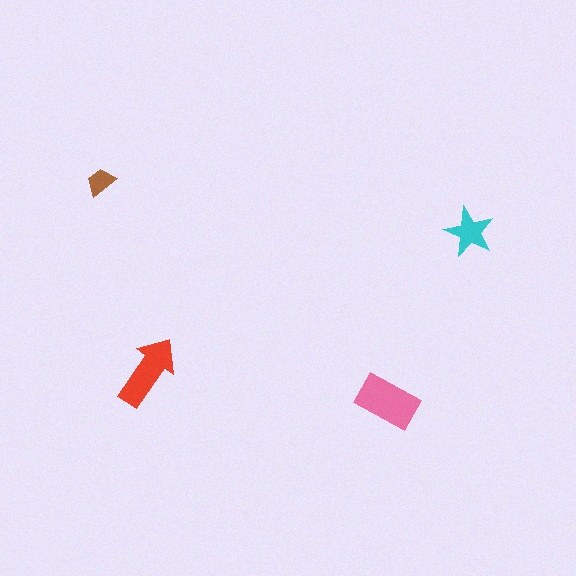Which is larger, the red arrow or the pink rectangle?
The pink rectangle.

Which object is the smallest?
The brown trapezoid.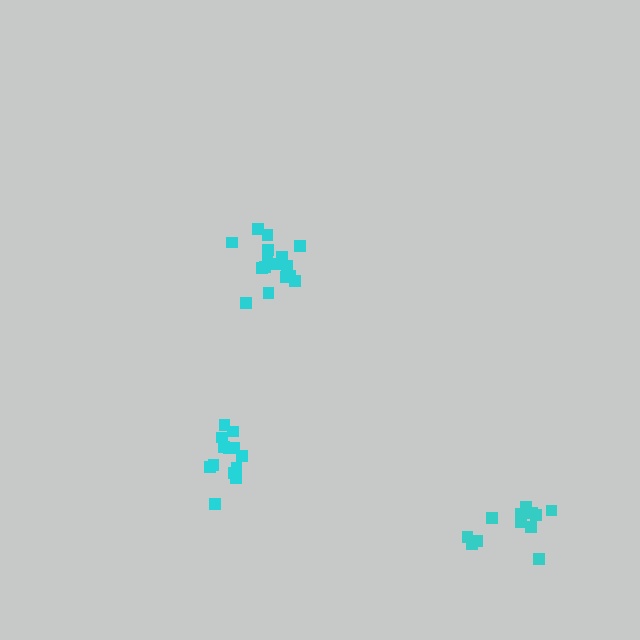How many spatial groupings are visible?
There are 3 spatial groupings.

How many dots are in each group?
Group 1: 16 dots, Group 2: 12 dots, Group 3: 13 dots (41 total).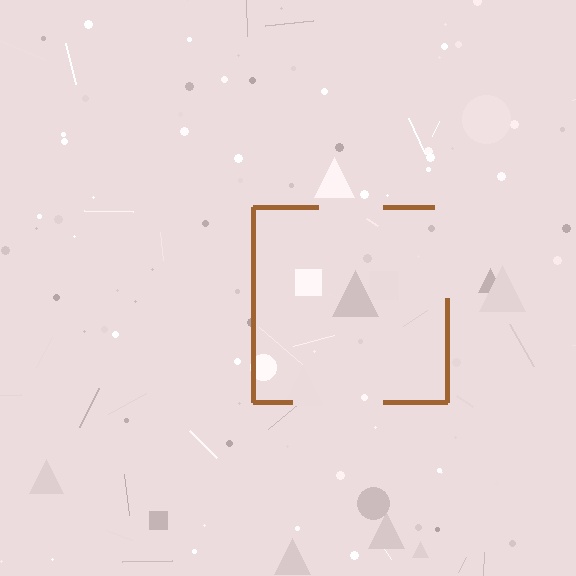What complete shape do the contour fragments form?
The contour fragments form a square.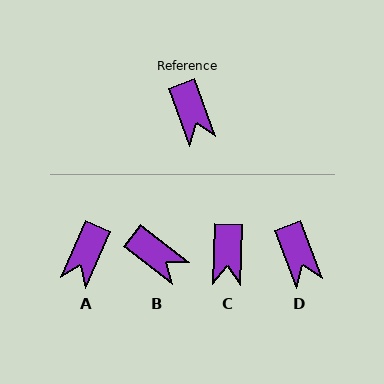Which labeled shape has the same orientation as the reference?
D.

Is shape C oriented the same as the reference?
No, it is off by about 22 degrees.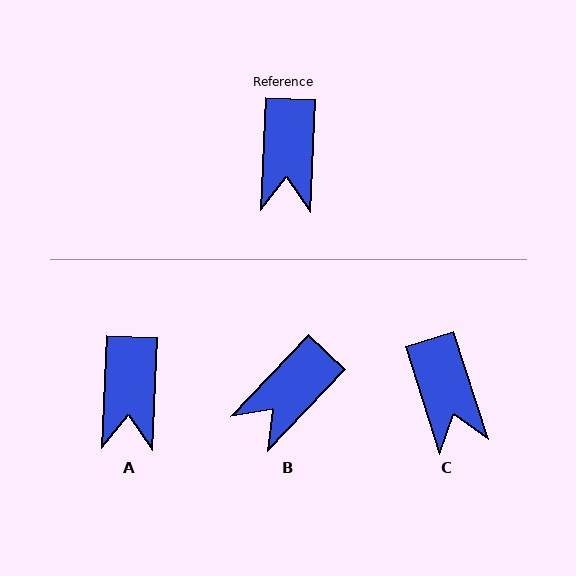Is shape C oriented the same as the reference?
No, it is off by about 20 degrees.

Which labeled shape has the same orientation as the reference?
A.